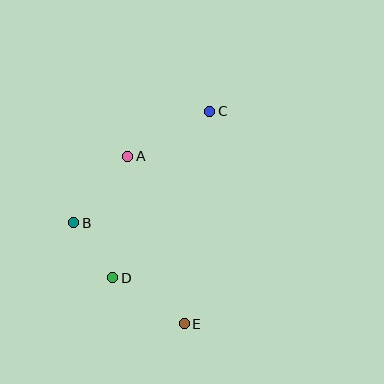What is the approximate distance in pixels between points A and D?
The distance between A and D is approximately 122 pixels.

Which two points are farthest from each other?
Points C and E are farthest from each other.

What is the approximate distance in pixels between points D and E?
The distance between D and E is approximately 85 pixels.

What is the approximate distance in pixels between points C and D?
The distance between C and D is approximately 193 pixels.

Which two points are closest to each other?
Points B and D are closest to each other.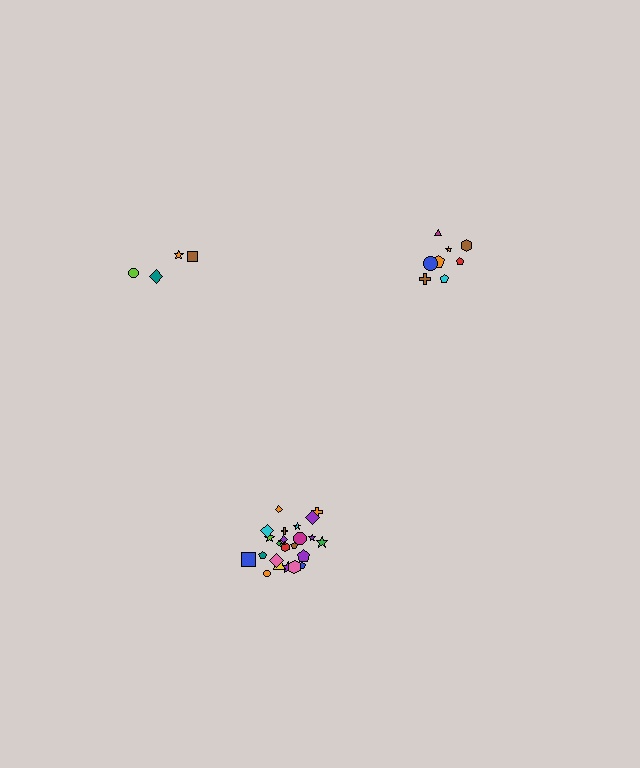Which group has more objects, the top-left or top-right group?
The top-right group.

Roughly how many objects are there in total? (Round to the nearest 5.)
Roughly 35 objects in total.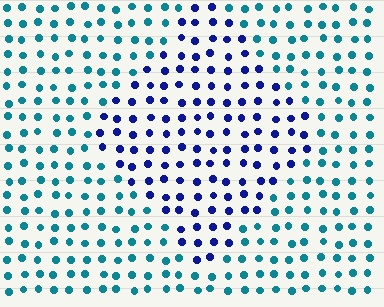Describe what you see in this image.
The image is filled with small teal elements in a uniform arrangement. A diamond-shaped region is visible where the elements are tinted to a slightly different hue, forming a subtle color boundary.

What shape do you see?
I see a diamond.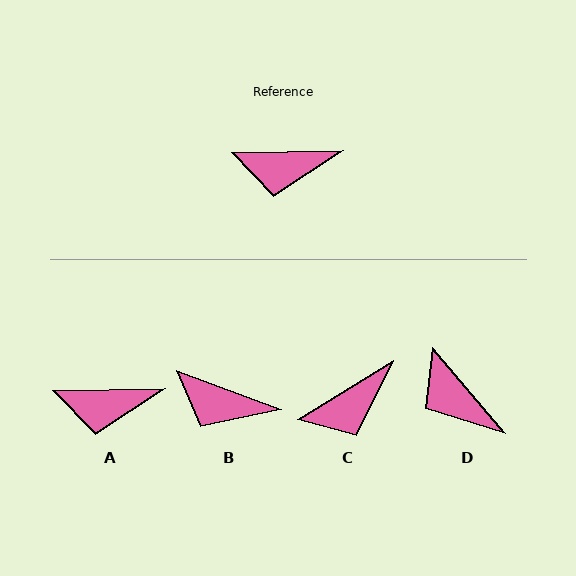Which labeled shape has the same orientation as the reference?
A.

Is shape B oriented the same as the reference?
No, it is off by about 21 degrees.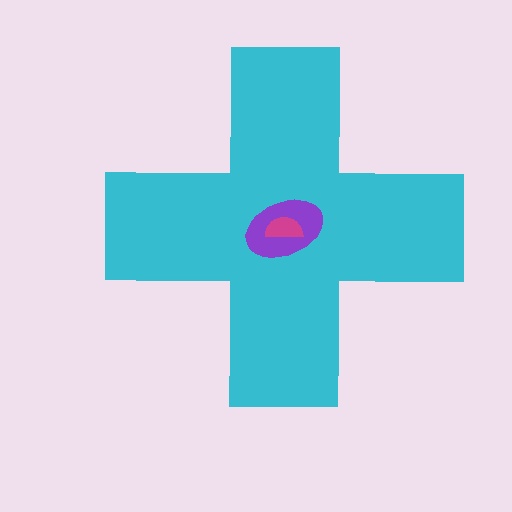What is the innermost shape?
The magenta semicircle.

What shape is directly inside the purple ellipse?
The magenta semicircle.